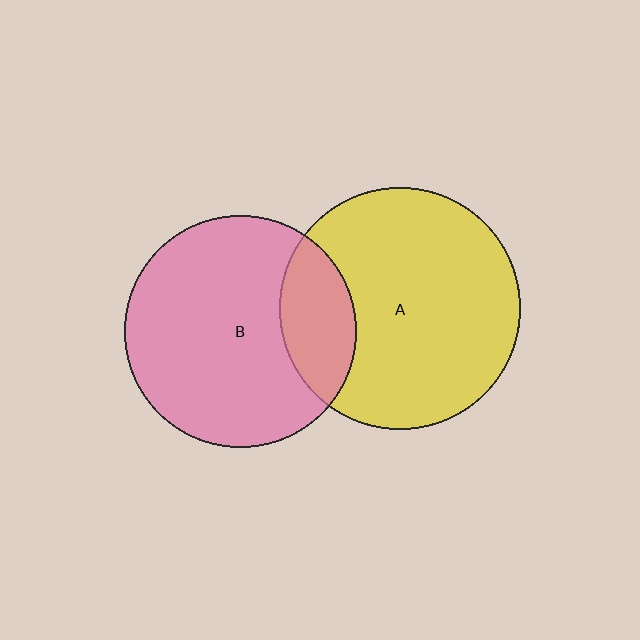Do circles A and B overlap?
Yes.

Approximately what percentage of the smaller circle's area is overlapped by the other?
Approximately 20%.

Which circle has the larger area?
Circle A (yellow).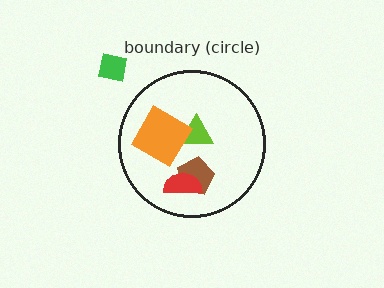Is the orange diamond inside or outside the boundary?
Inside.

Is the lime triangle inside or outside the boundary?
Inside.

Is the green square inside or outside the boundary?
Outside.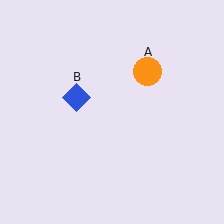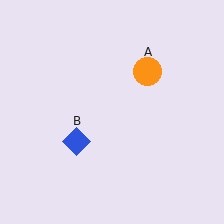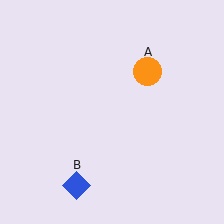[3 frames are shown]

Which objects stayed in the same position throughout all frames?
Orange circle (object A) remained stationary.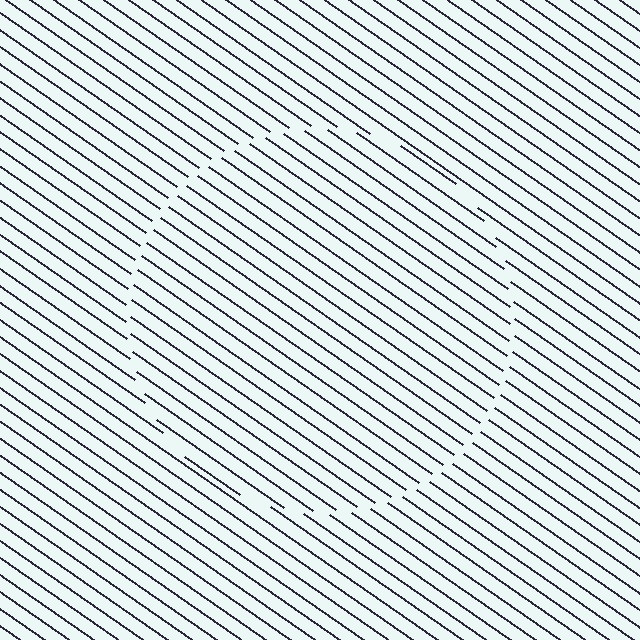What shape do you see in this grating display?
An illusory circle. The interior of the shape contains the same grating, shifted by half a period — the contour is defined by the phase discontinuity where line-ends from the inner and outer gratings abut.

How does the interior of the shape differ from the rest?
The interior of the shape contains the same grating, shifted by half a period — the contour is defined by the phase discontinuity where line-ends from the inner and outer gratings abut.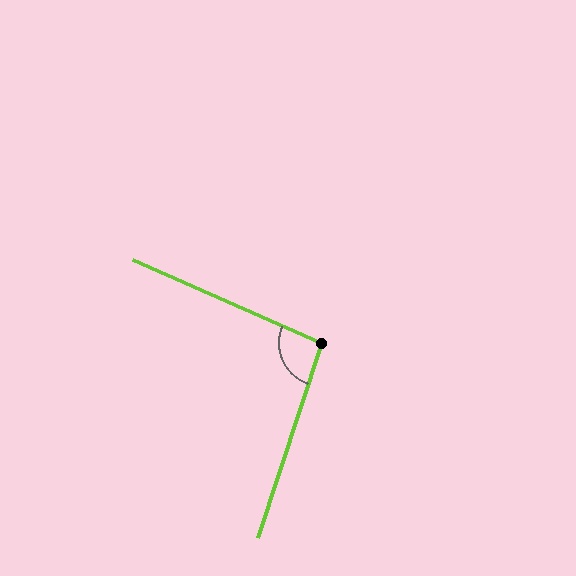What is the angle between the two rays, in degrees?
Approximately 95 degrees.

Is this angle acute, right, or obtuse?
It is obtuse.